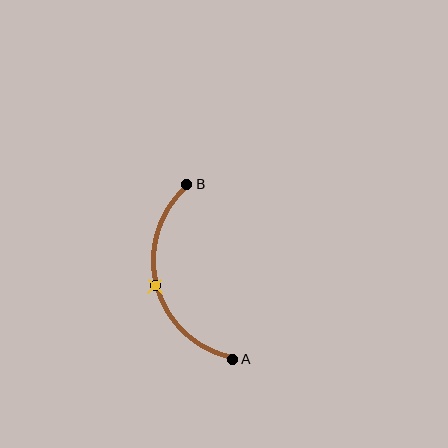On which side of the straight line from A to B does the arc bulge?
The arc bulges to the left of the straight line connecting A and B.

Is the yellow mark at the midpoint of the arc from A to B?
Yes. The yellow mark lies on the arc at equal arc-length from both A and B — it is the arc midpoint.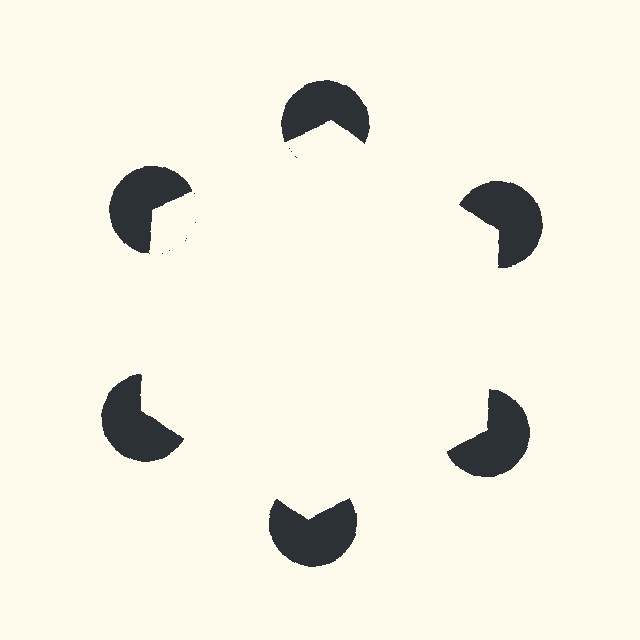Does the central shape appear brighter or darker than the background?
It typically appears slightly brighter than the background, even though no actual brightness change is drawn.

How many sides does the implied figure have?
6 sides.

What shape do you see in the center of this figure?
An illusory hexagon — its edges are inferred from the aligned wedge cuts in the pac-man discs, not physically drawn.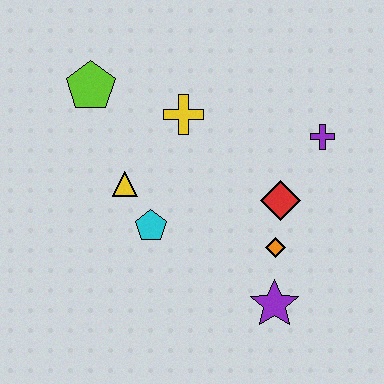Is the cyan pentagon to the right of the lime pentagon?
Yes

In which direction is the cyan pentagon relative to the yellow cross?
The cyan pentagon is below the yellow cross.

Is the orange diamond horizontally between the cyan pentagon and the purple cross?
Yes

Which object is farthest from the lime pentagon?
The purple star is farthest from the lime pentagon.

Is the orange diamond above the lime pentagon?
No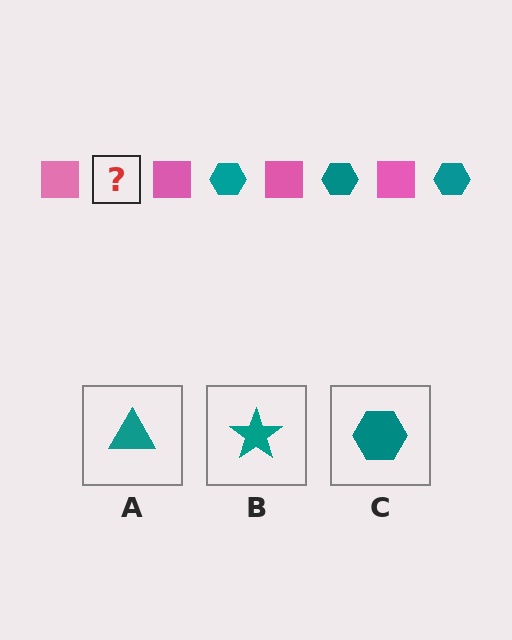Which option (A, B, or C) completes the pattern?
C.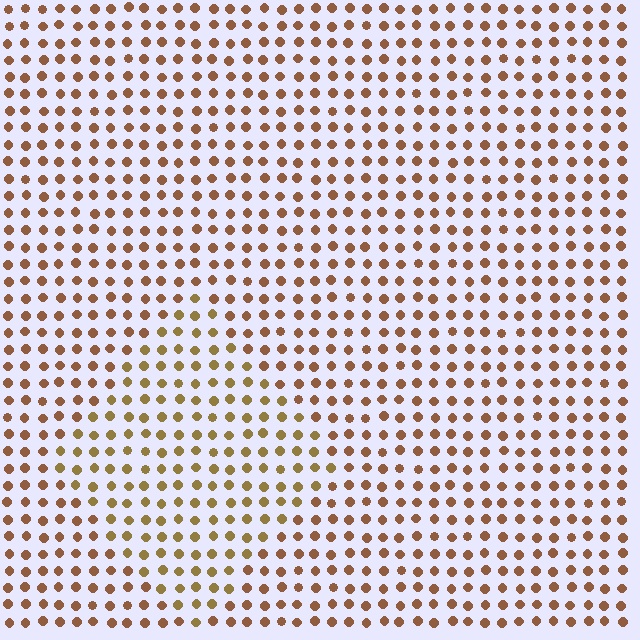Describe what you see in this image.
The image is filled with small brown elements in a uniform arrangement. A diamond-shaped region is visible where the elements are tinted to a slightly different hue, forming a subtle color boundary.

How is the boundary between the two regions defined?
The boundary is defined purely by a slight shift in hue (about 24 degrees). Spacing, size, and orientation are identical on both sides.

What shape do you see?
I see a diamond.